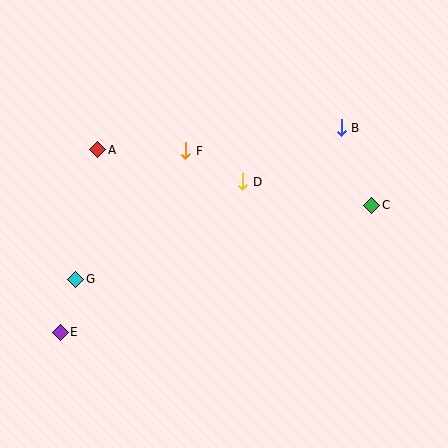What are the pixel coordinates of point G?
Point G is at (76, 279).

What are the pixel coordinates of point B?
Point B is at (341, 128).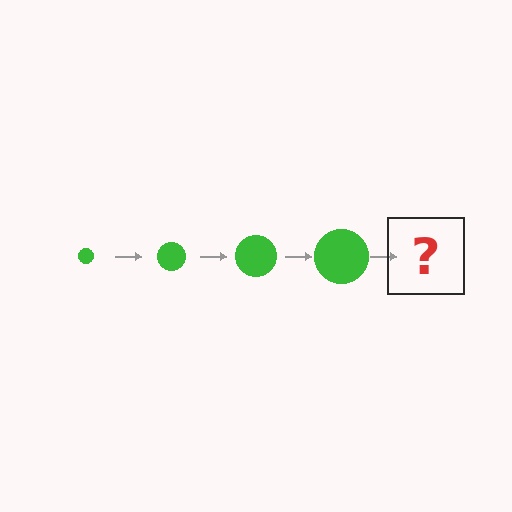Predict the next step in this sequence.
The next step is a green circle, larger than the previous one.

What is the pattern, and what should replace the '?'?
The pattern is that the circle gets progressively larger each step. The '?' should be a green circle, larger than the previous one.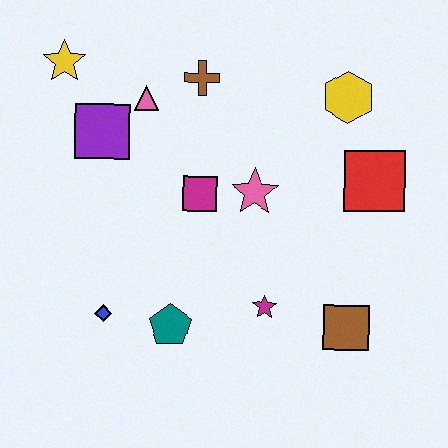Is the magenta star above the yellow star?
No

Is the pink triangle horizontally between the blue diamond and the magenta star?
Yes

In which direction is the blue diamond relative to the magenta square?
The blue diamond is below the magenta square.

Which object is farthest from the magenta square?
The brown square is farthest from the magenta square.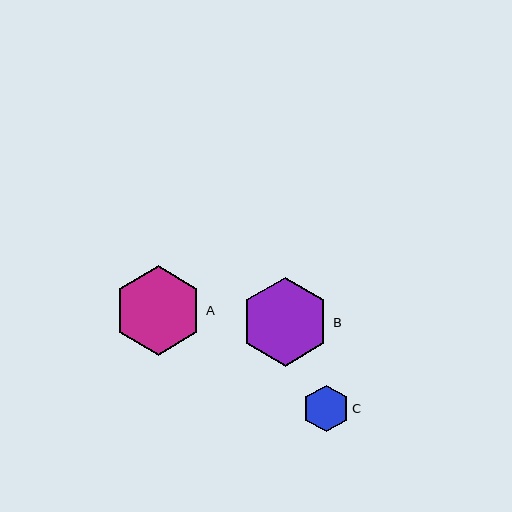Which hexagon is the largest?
Hexagon A is the largest with a size of approximately 90 pixels.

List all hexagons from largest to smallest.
From largest to smallest: A, B, C.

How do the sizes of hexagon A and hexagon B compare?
Hexagon A and hexagon B are approximately the same size.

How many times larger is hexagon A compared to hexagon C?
Hexagon A is approximately 1.9 times the size of hexagon C.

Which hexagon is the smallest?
Hexagon C is the smallest with a size of approximately 47 pixels.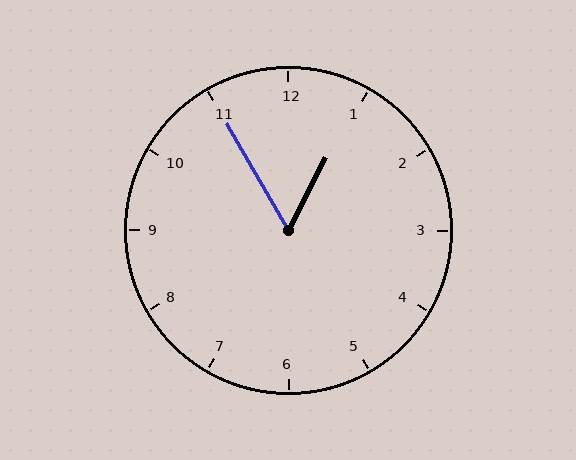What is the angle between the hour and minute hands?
Approximately 58 degrees.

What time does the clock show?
12:55.